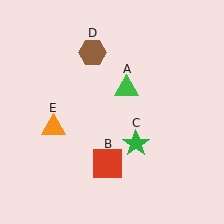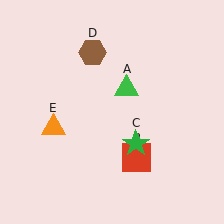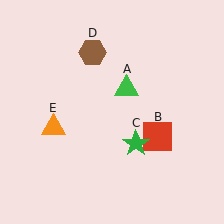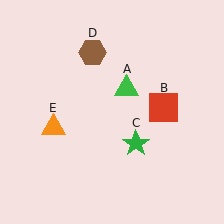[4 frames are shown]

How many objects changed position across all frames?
1 object changed position: red square (object B).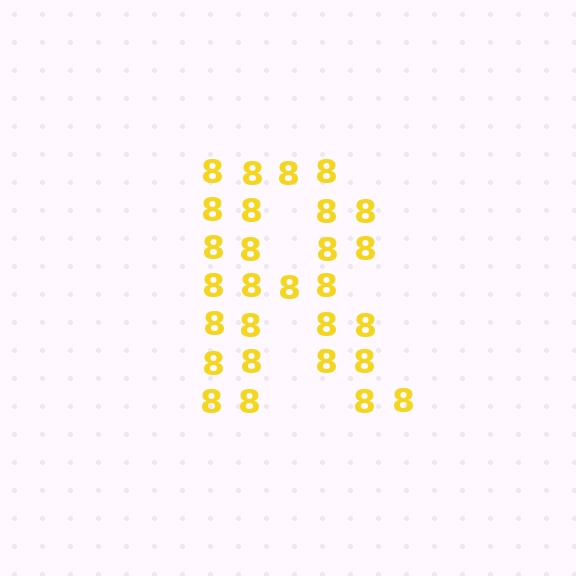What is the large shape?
The large shape is the letter R.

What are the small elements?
The small elements are digit 8's.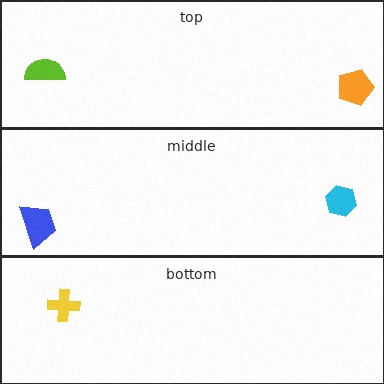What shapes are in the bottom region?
The yellow cross.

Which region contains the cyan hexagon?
The middle region.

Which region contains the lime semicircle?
The top region.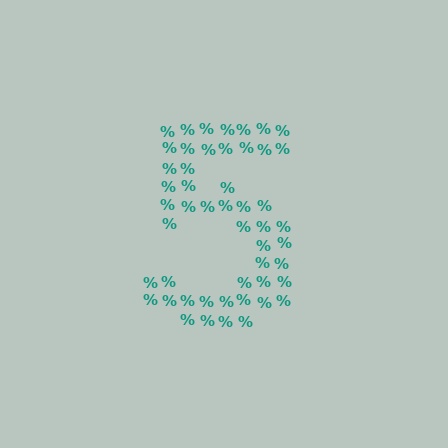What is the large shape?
The large shape is the digit 5.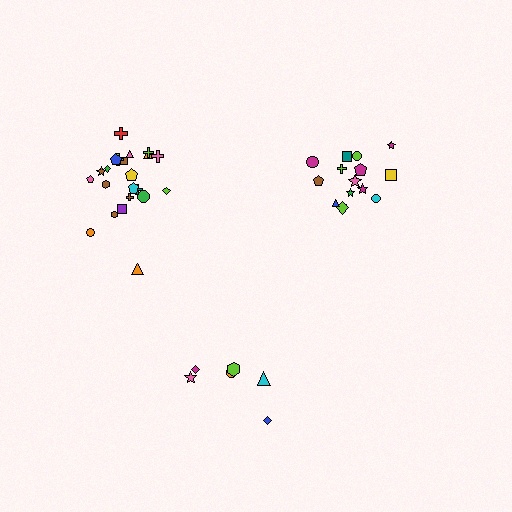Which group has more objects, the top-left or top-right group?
The top-left group.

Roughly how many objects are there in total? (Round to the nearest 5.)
Roughly 45 objects in total.